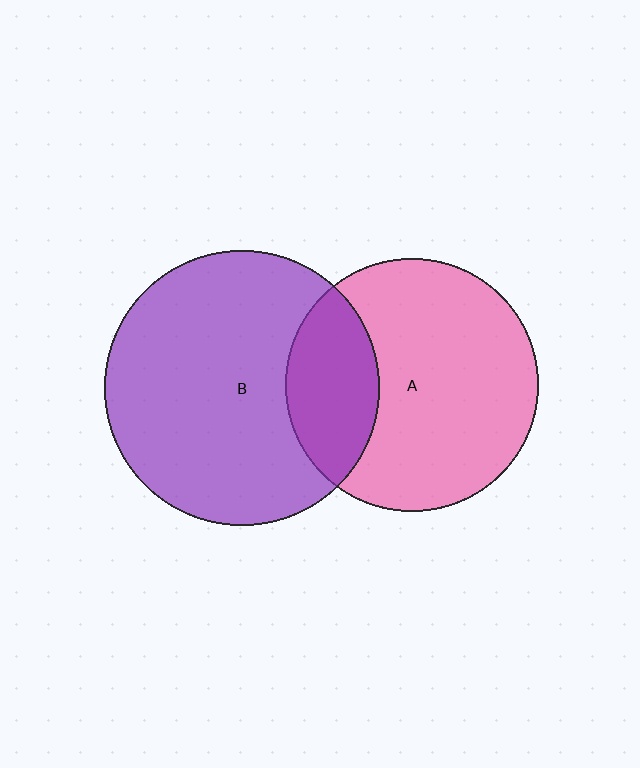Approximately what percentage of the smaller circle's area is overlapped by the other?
Approximately 25%.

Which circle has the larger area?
Circle B (purple).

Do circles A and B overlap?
Yes.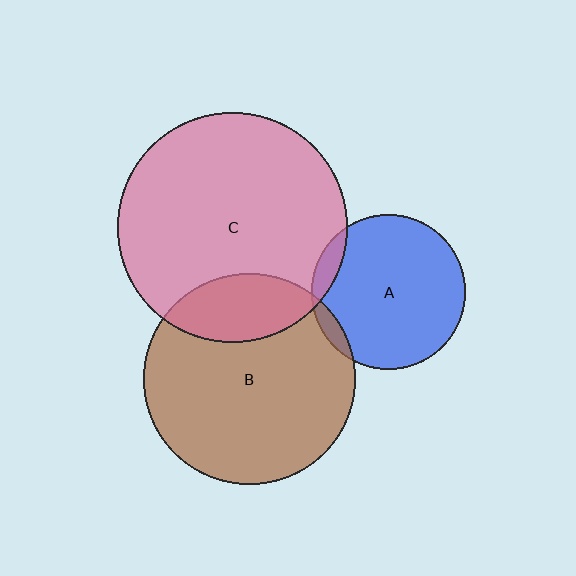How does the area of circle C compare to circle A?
Approximately 2.2 times.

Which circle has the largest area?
Circle C (pink).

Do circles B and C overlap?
Yes.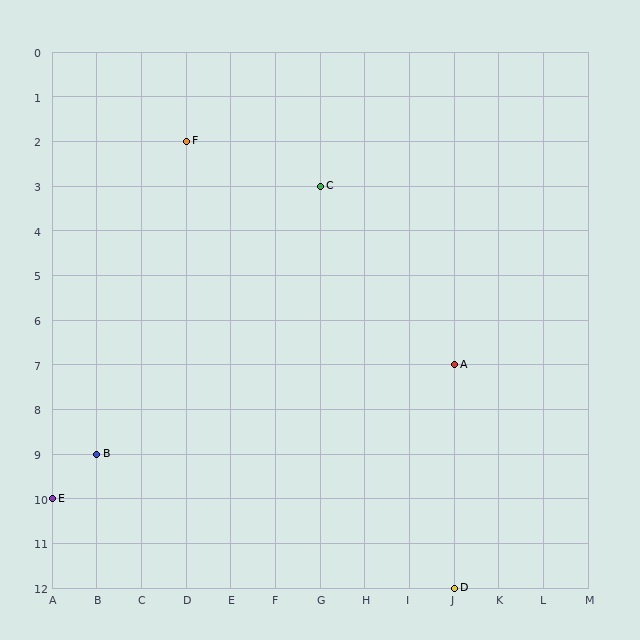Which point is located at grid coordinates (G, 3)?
Point C is at (G, 3).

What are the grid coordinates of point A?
Point A is at grid coordinates (J, 7).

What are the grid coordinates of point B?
Point B is at grid coordinates (B, 9).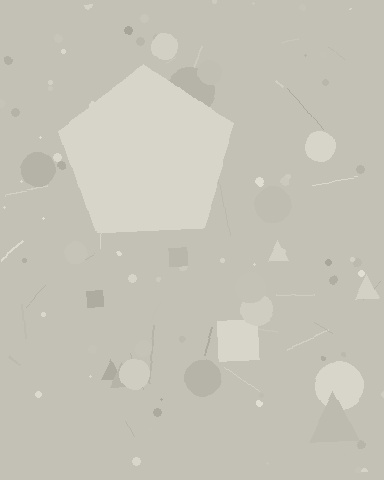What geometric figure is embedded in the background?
A pentagon is embedded in the background.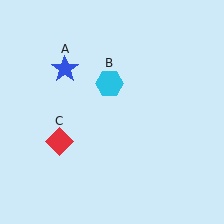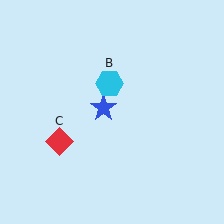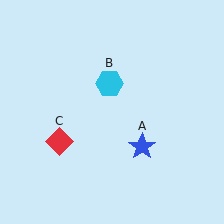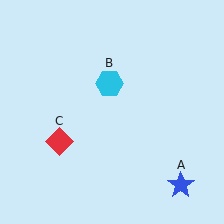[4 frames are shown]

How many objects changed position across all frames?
1 object changed position: blue star (object A).